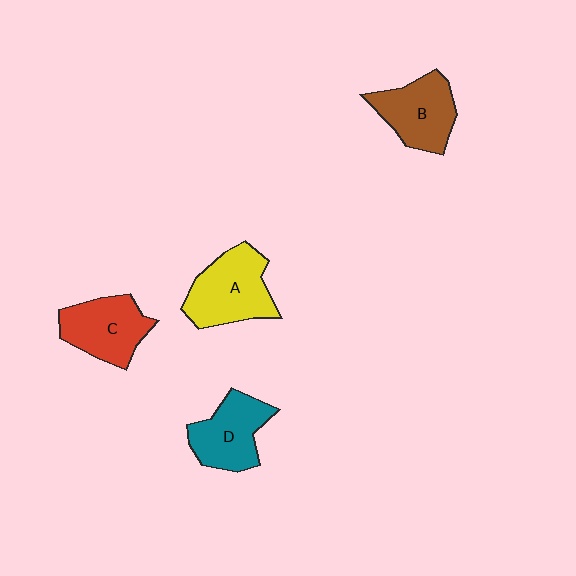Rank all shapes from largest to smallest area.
From largest to smallest: A (yellow), B (brown), C (red), D (teal).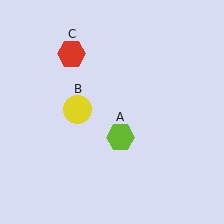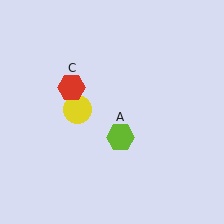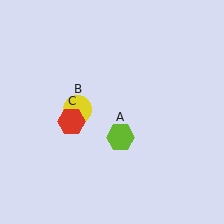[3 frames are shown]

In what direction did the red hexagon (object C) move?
The red hexagon (object C) moved down.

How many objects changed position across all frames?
1 object changed position: red hexagon (object C).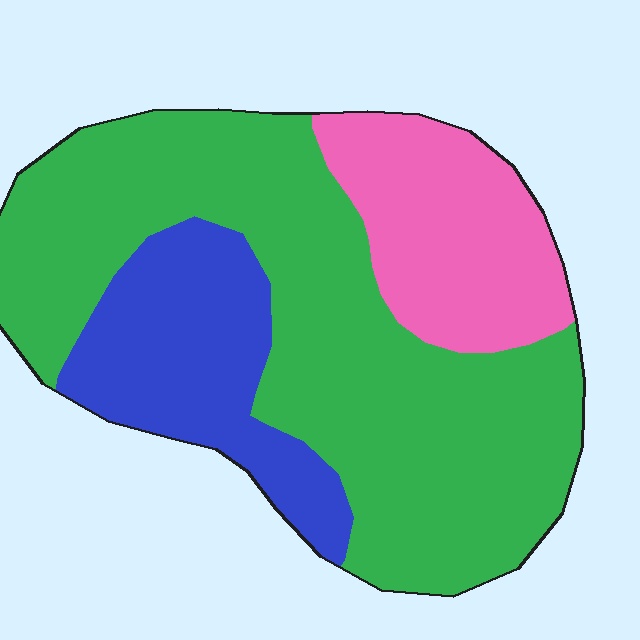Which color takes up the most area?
Green, at roughly 60%.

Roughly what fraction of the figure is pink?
Pink takes up between a sixth and a third of the figure.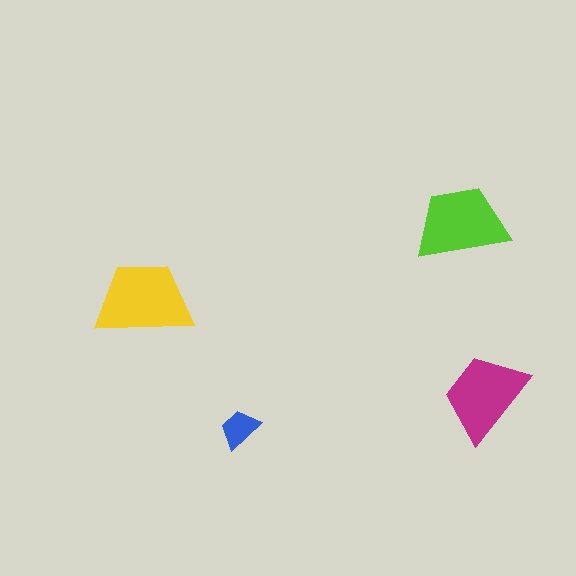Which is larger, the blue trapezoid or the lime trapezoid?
The lime one.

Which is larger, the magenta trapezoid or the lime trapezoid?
The lime one.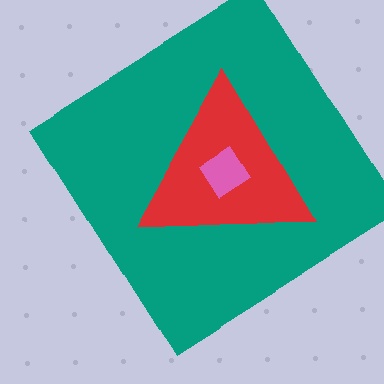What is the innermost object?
The pink diamond.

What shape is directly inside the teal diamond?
The red triangle.